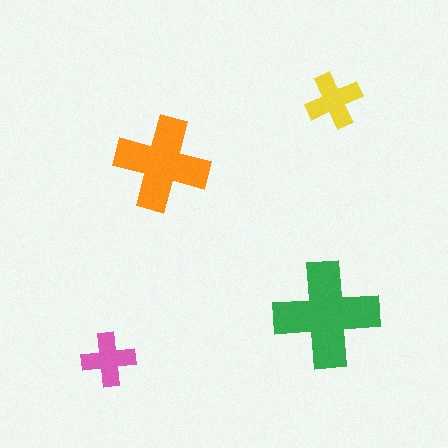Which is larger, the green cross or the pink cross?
The green one.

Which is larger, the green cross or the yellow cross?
The green one.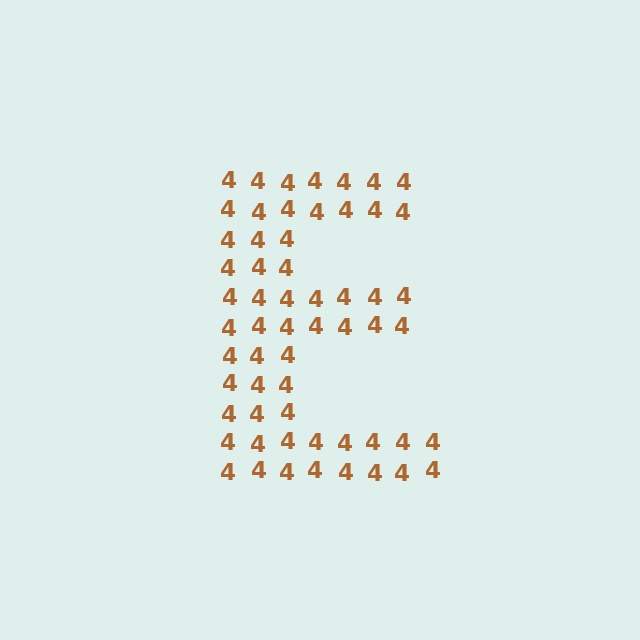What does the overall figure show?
The overall figure shows the letter E.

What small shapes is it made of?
It is made of small digit 4's.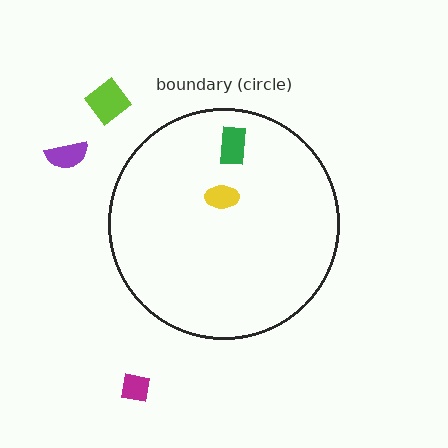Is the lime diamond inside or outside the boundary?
Outside.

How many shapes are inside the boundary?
2 inside, 3 outside.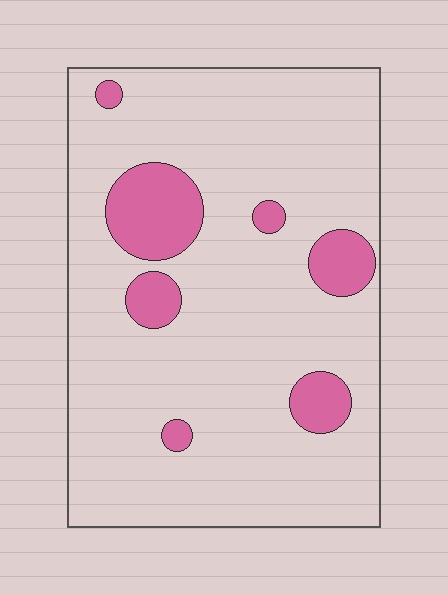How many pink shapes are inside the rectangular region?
7.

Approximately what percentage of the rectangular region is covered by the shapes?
Approximately 15%.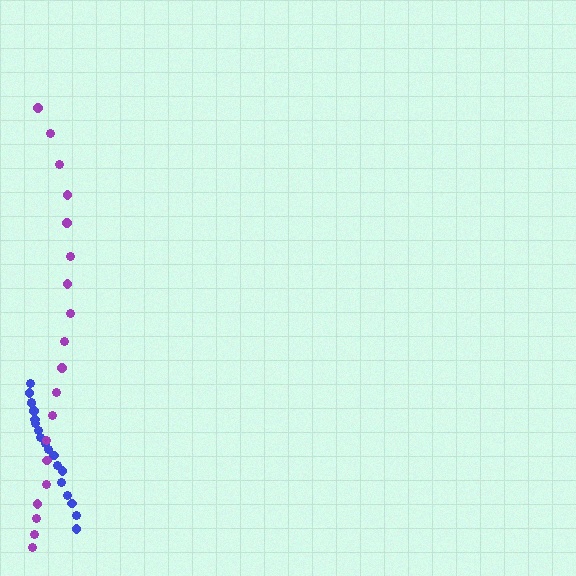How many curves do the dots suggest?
There are 2 distinct paths.